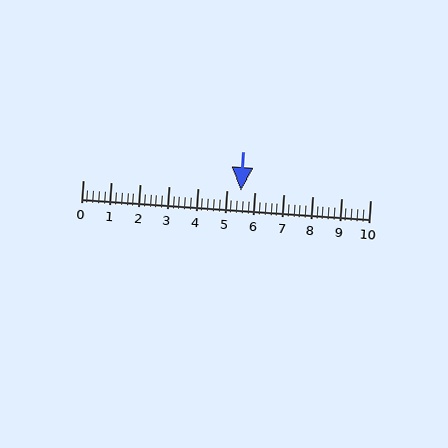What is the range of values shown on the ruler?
The ruler shows values from 0 to 10.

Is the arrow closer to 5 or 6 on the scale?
The arrow is closer to 6.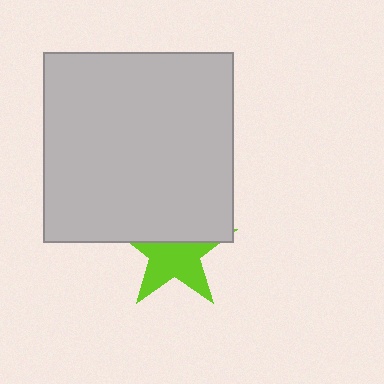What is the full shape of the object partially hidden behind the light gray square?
The partially hidden object is a lime star.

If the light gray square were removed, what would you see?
You would see the complete lime star.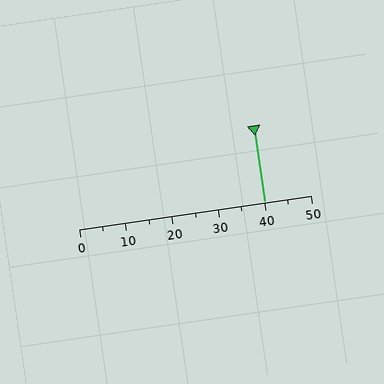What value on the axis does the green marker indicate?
The marker indicates approximately 40.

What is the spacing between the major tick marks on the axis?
The major ticks are spaced 10 apart.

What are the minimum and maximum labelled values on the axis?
The axis runs from 0 to 50.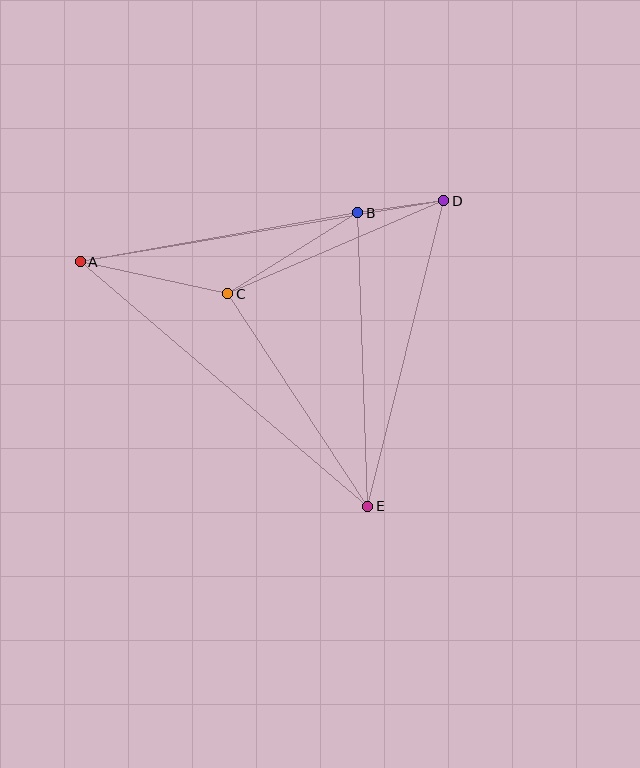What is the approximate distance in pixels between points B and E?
The distance between B and E is approximately 294 pixels.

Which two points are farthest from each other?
Points A and E are farthest from each other.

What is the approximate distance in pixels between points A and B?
The distance between A and B is approximately 282 pixels.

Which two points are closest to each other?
Points B and D are closest to each other.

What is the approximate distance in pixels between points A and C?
The distance between A and C is approximately 151 pixels.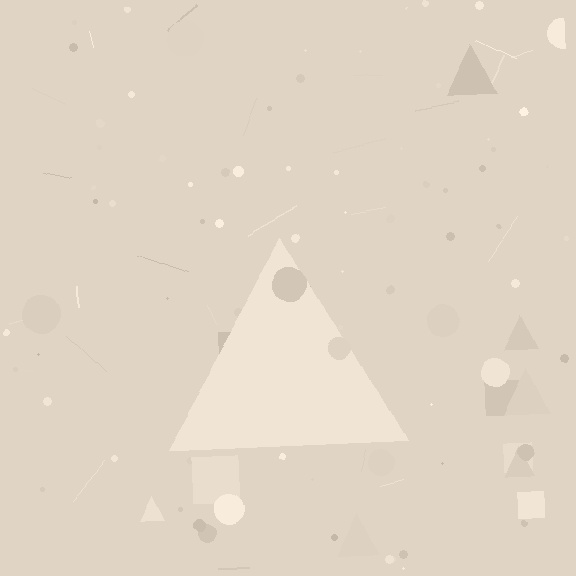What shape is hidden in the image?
A triangle is hidden in the image.